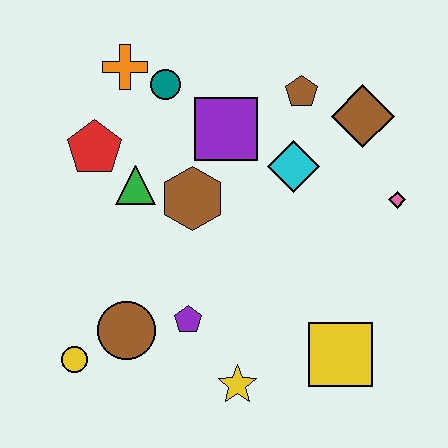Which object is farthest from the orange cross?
The yellow square is farthest from the orange cross.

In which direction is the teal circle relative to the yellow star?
The teal circle is above the yellow star.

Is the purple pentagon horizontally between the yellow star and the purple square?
No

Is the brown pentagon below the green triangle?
No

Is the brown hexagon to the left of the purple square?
Yes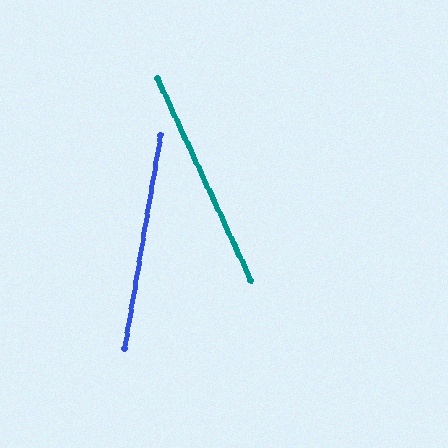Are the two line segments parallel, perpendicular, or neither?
Neither parallel nor perpendicular — they differ by about 35°.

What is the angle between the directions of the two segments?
Approximately 35 degrees.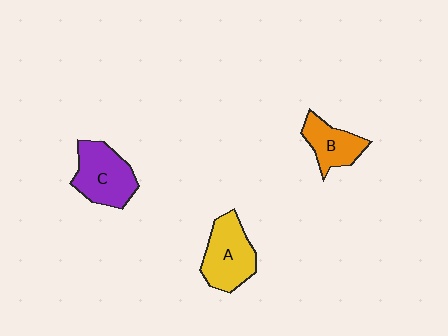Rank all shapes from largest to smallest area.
From largest to smallest: C (purple), A (yellow), B (orange).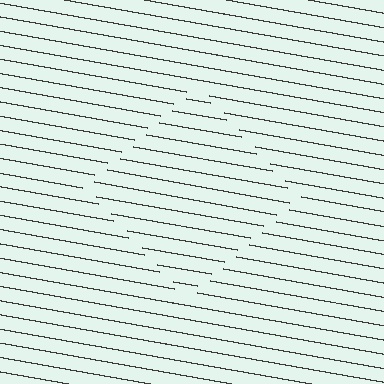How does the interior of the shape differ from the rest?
The interior of the shape contains the same grating, shifted by half a period — the contour is defined by the phase discontinuity where line-ends from the inner and outer gratings abut.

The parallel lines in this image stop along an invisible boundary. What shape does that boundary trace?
An illusory square. The interior of the shape contains the same grating, shifted by half a period — the contour is defined by the phase discontinuity where line-ends from the inner and outer gratings abut.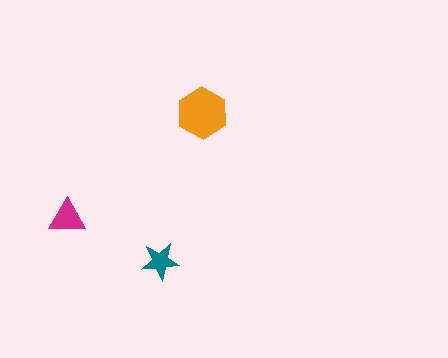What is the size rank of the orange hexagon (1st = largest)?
1st.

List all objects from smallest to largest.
The teal star, the magenta triangle, the orange hexagon.